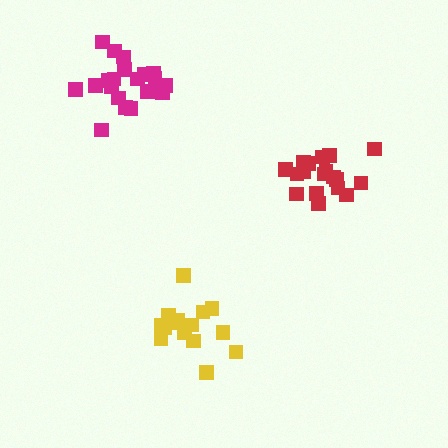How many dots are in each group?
Group 1: 20 dots, Group 2: 18 dots, Group 3: 15 dots (53 total).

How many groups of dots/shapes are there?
There are 3 groups.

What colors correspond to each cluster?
The clusters are colored: magenta, red, yellow.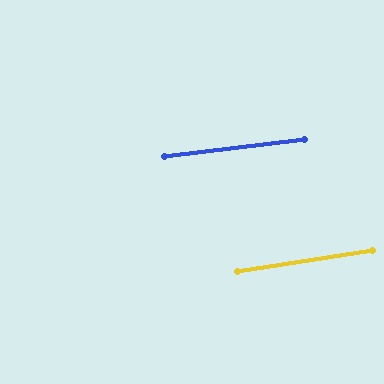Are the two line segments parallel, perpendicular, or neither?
Parallel — their directions differ by only 2.0°.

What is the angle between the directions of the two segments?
Approximately 2 degrees.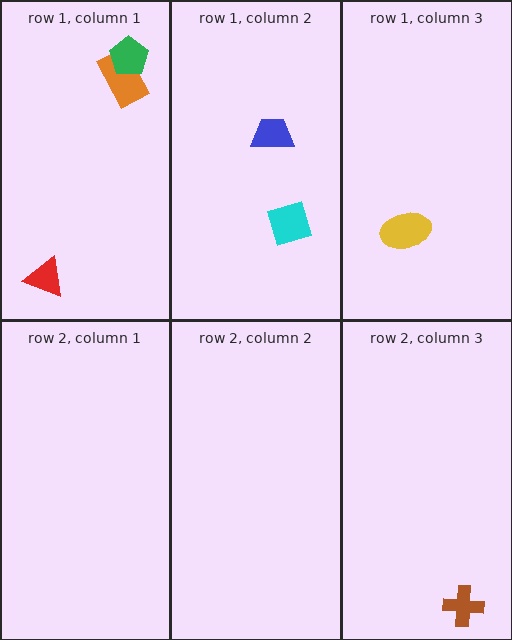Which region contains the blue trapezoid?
The row 1, column 2 region.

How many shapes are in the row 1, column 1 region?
3.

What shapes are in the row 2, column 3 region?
The brown cross.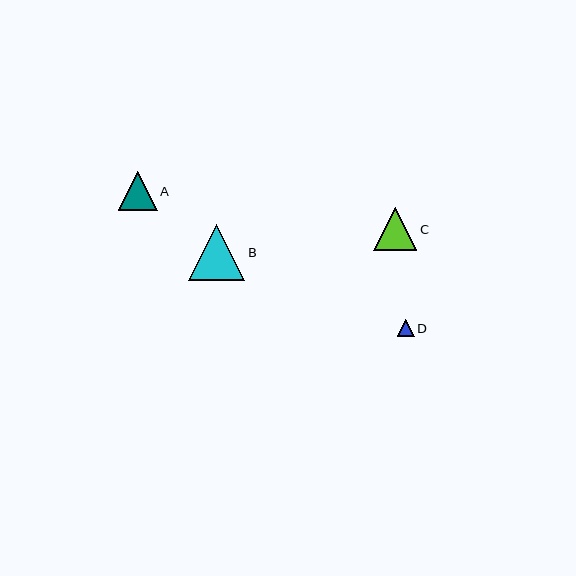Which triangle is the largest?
Triangle B is the largest with a size of approximately 56 pixels.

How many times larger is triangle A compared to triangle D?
Triangle A is approximately 2.3 times the size of triangle D.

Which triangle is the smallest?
Triangle D is the smallest with a size of approximately 17 pixels.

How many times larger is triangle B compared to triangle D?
Triangle B is approximately 3.2 times the size of triangle D.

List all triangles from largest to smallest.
From largest to smallest: B, C, A, D.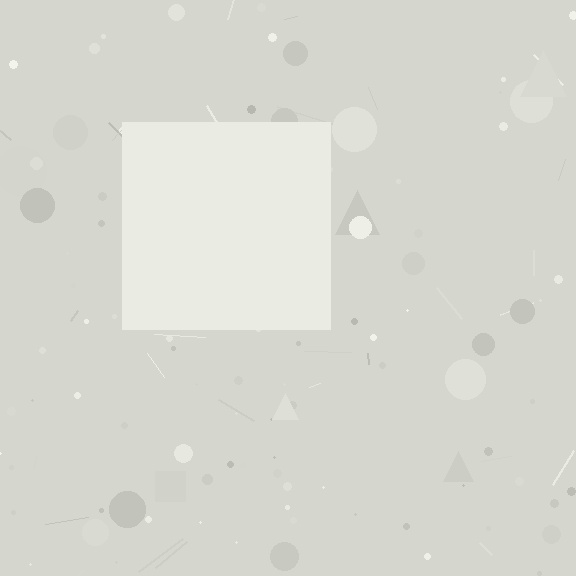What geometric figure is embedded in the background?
A square is embedded in the background.